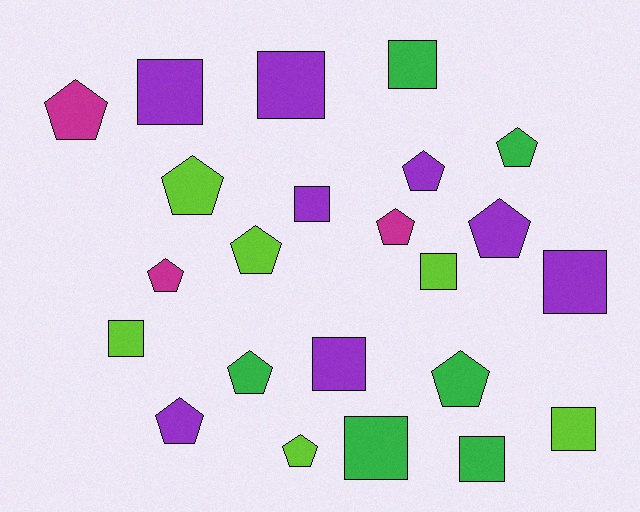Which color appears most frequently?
Purple, with 8 objects.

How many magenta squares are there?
There are no magenta squares.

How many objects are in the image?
There are 23 objects.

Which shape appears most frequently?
Pentagon, with 12 objects.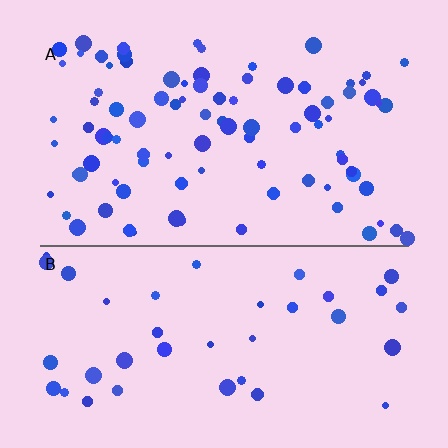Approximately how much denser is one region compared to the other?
Approximately 2.3× — region A over region B.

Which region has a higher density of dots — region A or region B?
A (the top).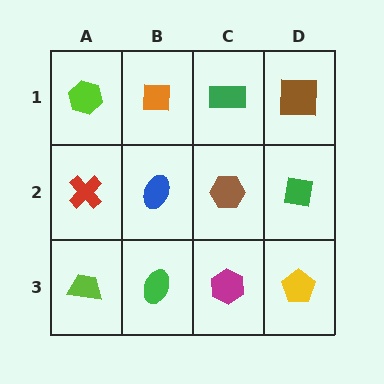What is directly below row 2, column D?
A yellow pentagon.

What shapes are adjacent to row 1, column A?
A red cross (row 2, column A), an orange square (row 1, column B).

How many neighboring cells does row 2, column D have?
3.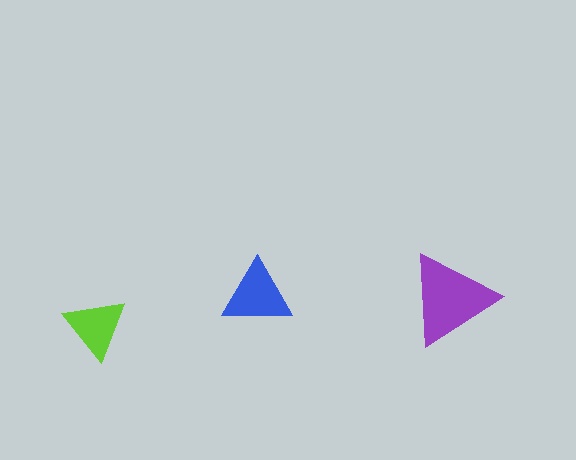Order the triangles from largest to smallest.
the purple one, the blue one, the lime one.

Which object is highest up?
The blue triangle is topmost.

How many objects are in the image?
There are 3 objects in the image.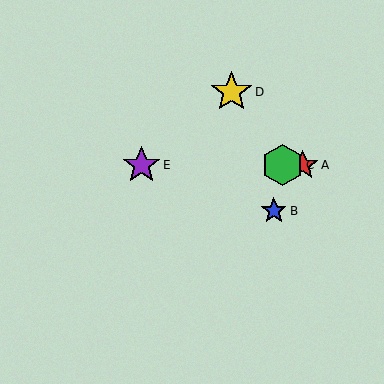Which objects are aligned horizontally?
Objects A, C, E are aligned horizontally.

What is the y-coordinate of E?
Object E is at y≈165.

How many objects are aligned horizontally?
3 objects (A, C, E) are aligned horizontally.